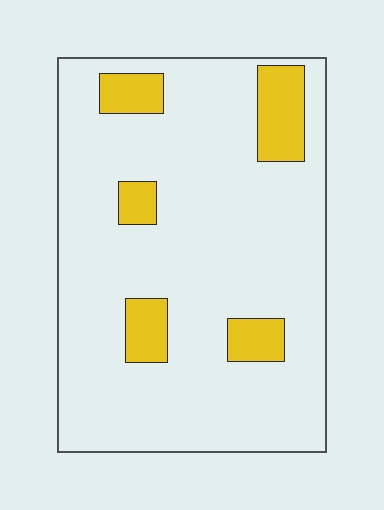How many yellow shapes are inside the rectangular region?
5.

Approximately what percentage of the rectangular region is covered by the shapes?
Approximately 15%.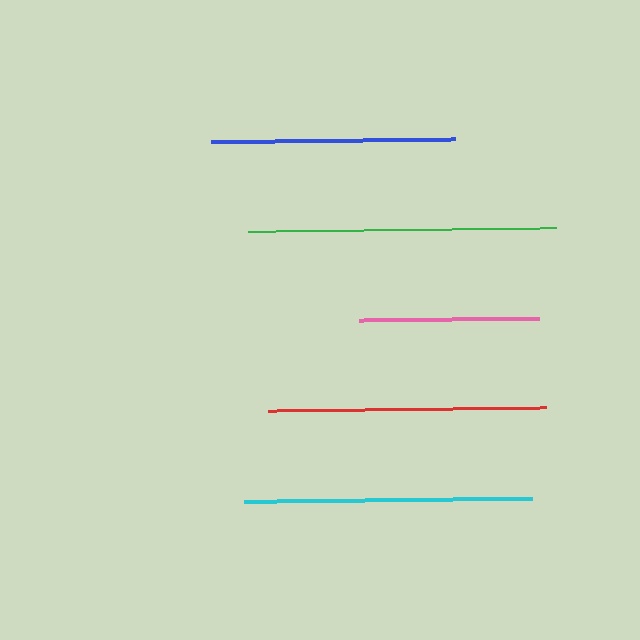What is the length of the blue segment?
The blue segment is approximately 244 pixels long.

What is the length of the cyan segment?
The cyan segment is approximately 288 pixels long.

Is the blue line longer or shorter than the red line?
The red line is longer than the blue line.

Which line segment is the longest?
The green line is the longest at approximately 308 pixels.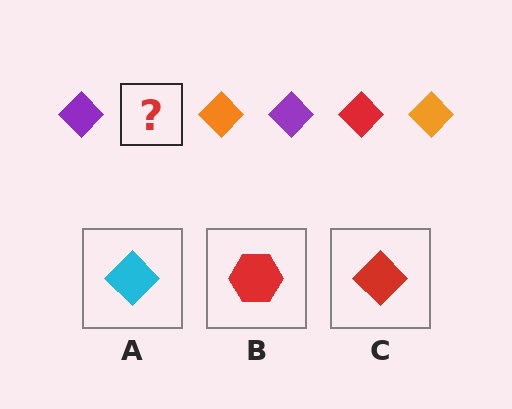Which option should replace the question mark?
Option C.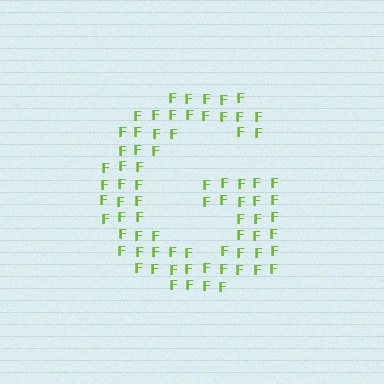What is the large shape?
The large shape is the letter G.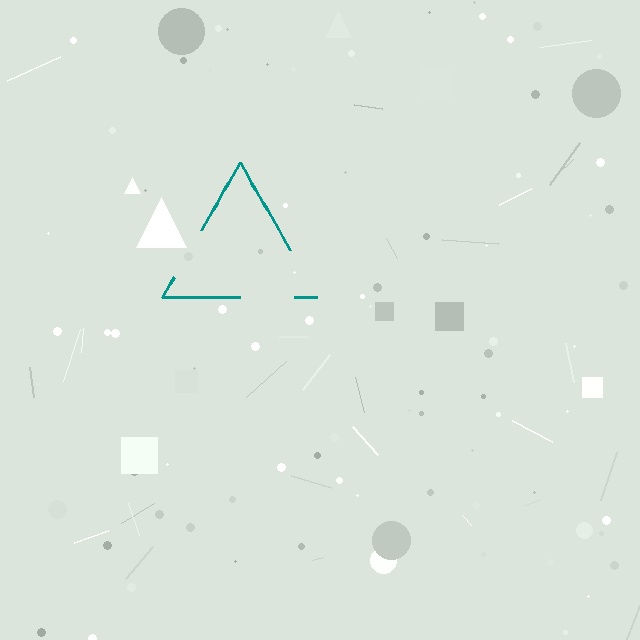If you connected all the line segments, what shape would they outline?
They would outline a triangle.